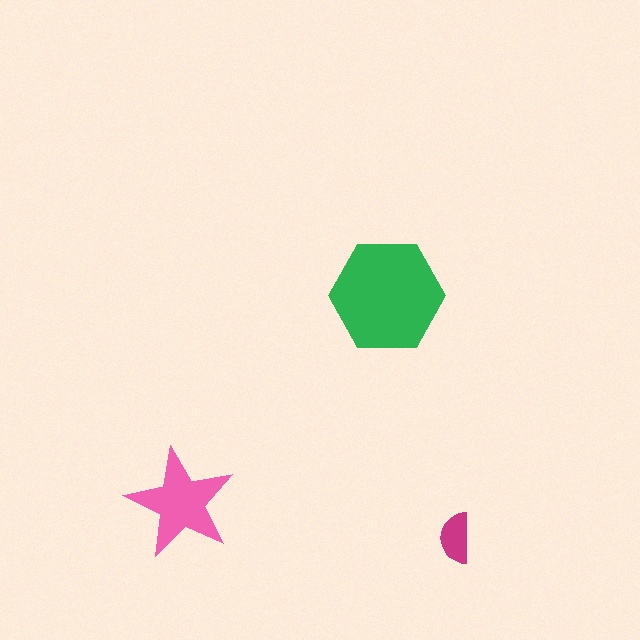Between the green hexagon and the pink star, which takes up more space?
The green hexagon.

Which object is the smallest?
The magenta semicircle.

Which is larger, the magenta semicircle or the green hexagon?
The green hexagon.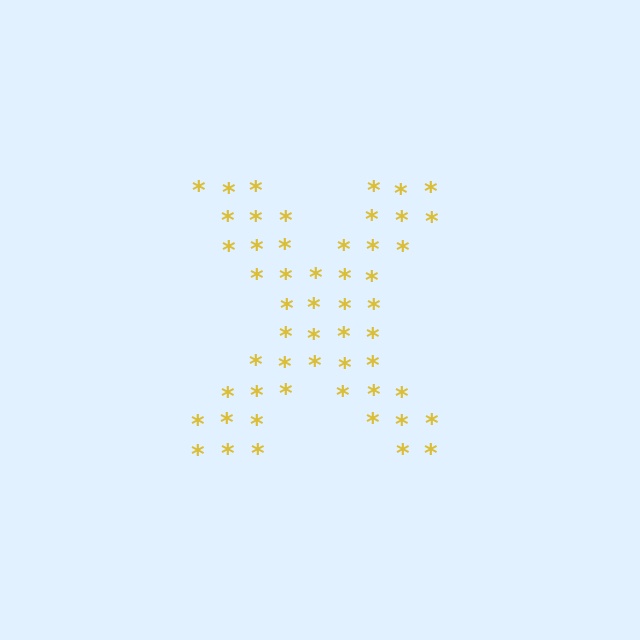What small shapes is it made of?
It is made of small asterisks.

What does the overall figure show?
The overall figure shows the letter X.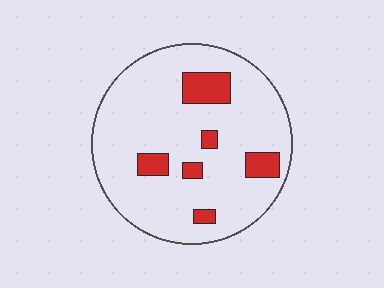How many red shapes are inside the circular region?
6.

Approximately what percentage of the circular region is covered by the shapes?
Approximately 15%.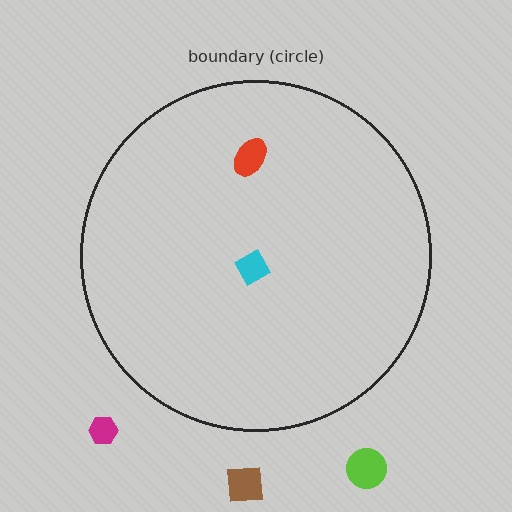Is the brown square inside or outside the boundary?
Outside.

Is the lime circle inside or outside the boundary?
Outside.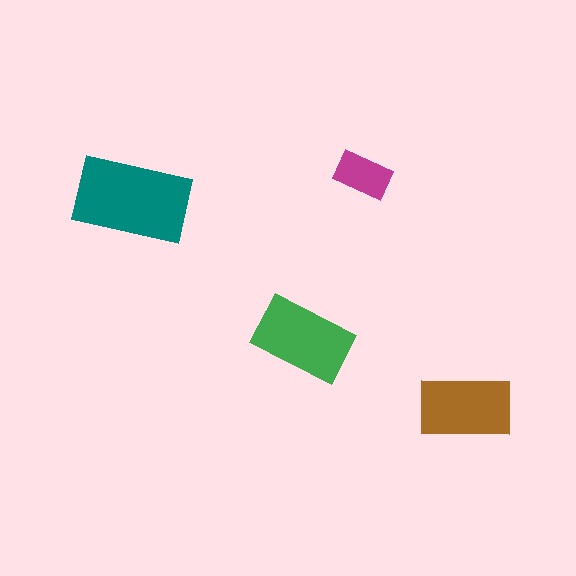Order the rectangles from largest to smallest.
the teal one, the green one, the brown one, the magenta one.